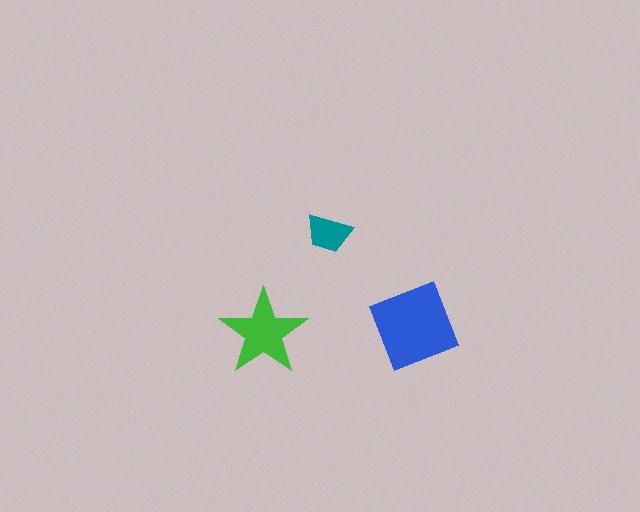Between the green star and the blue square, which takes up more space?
The blue square.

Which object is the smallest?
The teal trapezoid.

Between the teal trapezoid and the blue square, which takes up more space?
The blue square.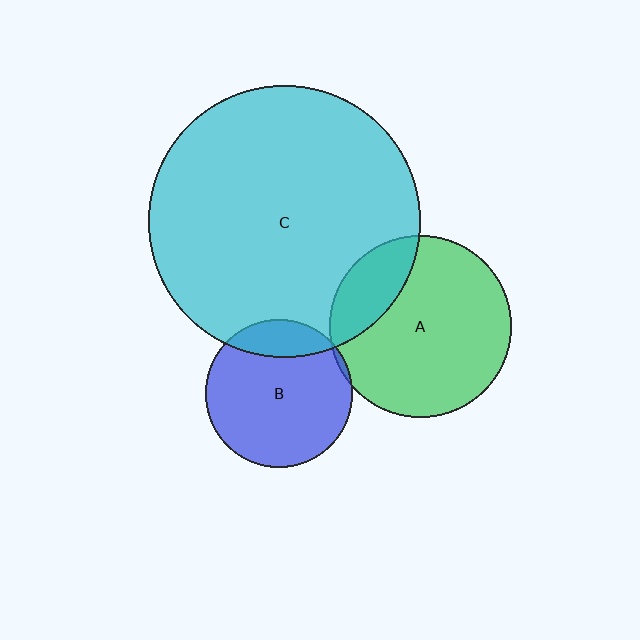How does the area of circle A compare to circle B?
Approximately 1.5 times.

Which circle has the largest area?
Circle C (cyan).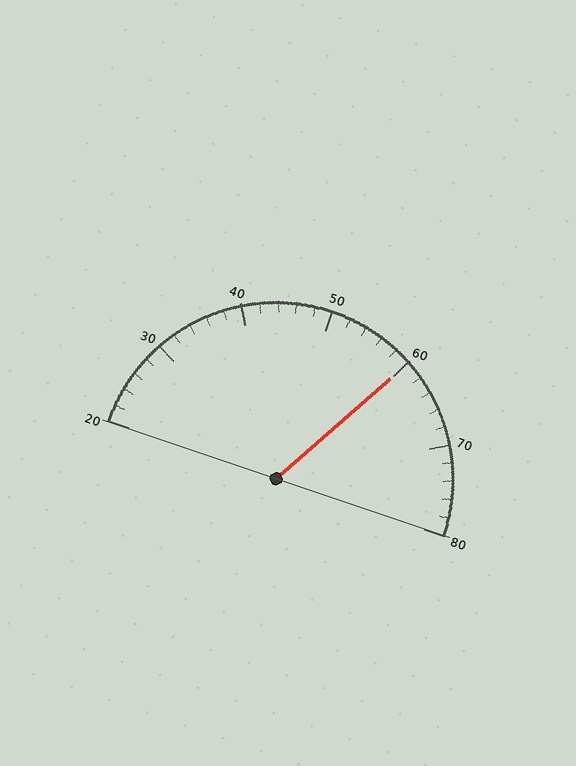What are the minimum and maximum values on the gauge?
The gauge ranges from 20 to 80.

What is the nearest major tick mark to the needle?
The nearest major tick mark is 60.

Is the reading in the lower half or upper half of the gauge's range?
The reading is in the upper half of the range (20 to 80).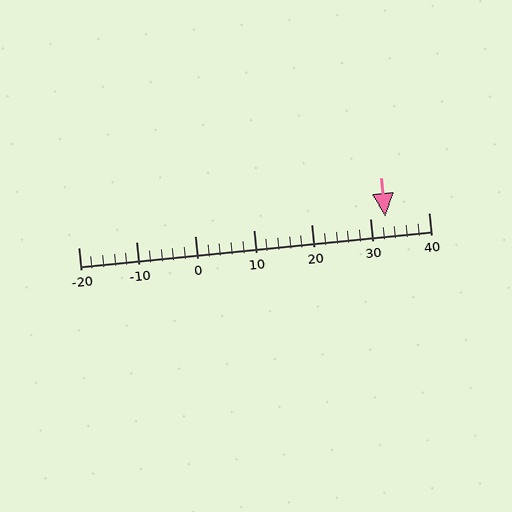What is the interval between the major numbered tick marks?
The major tick marks are spaced 10 units apart.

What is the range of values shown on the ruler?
The ruler shows values from -20 to 40.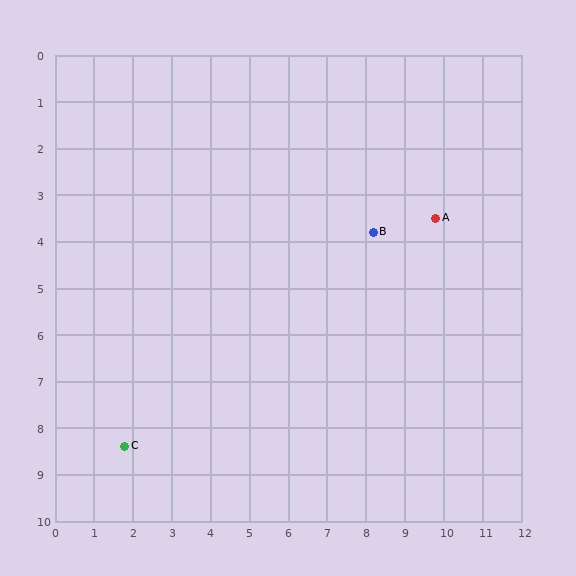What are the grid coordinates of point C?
Point C is at approximately (1.8, 8.4).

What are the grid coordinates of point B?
Point B is at approximately (8.2, 3.8).